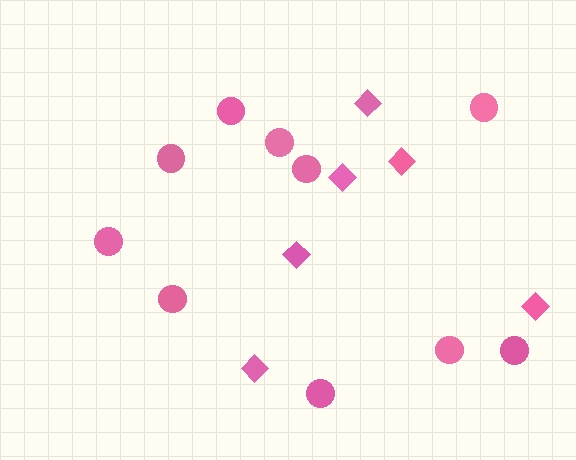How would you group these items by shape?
There are 2 groups: one group of circles (10) and one group of diamonds (6).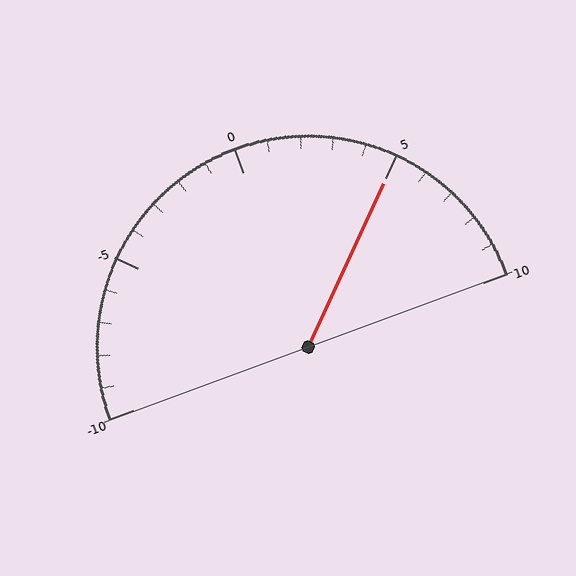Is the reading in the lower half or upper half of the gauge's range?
The reading is in the upper half of the range (-10 to 10).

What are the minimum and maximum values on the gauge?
The gauge ranges from -10 to 10.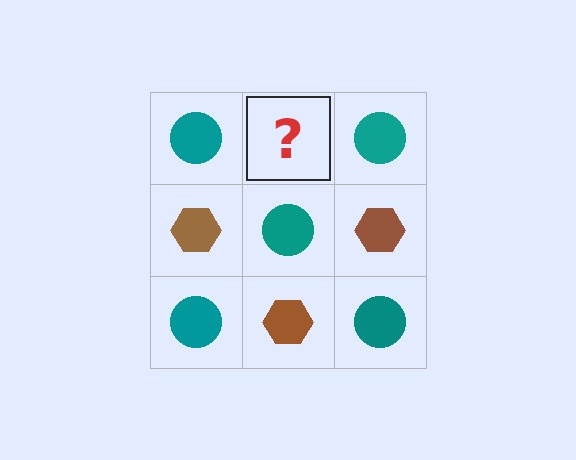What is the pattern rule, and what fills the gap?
The rule is that it alternates teal circle and brown hexagon in a checkerboard pattern. The gap should be filled with a brown hexagon.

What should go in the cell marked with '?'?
The missing cell should contain a brown hexagon.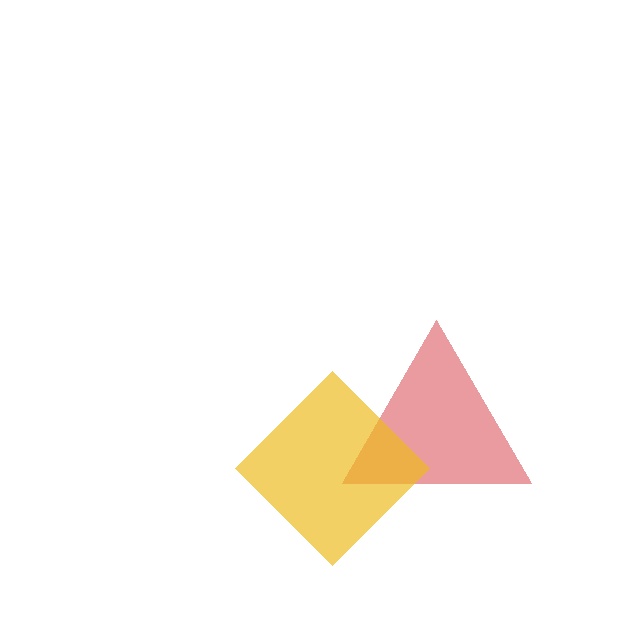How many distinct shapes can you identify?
There are 2 distinct shapes: a red triangle, a yellow diamond.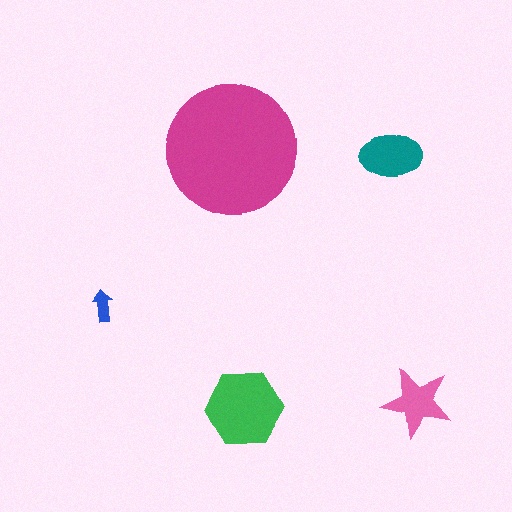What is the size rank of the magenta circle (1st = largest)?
1st.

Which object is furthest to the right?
The pink star is rightmost.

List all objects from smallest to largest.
The blue arrow, the pink star, the teal ellipse, the green hexagon, the magenta circle.